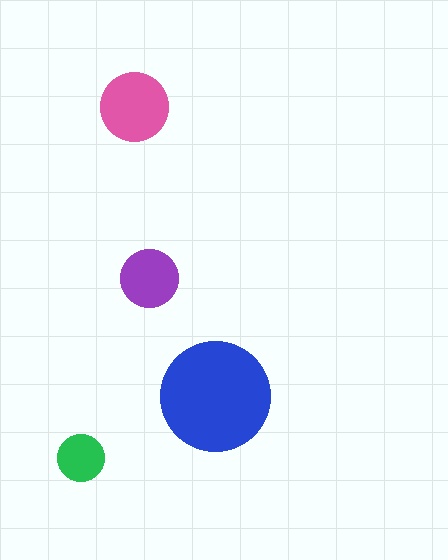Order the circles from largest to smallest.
the blue one, the pink one, the purple one, the green one.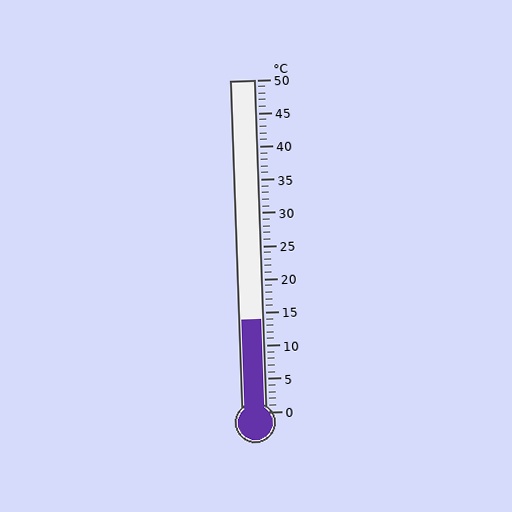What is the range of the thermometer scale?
The thermometer scale ranges from 0°C to 50°C.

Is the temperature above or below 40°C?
The temperature is below 40°C.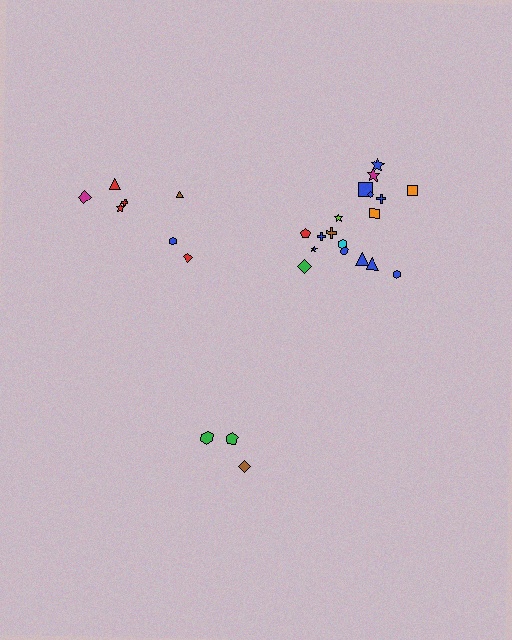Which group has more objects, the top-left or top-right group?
The top-right group.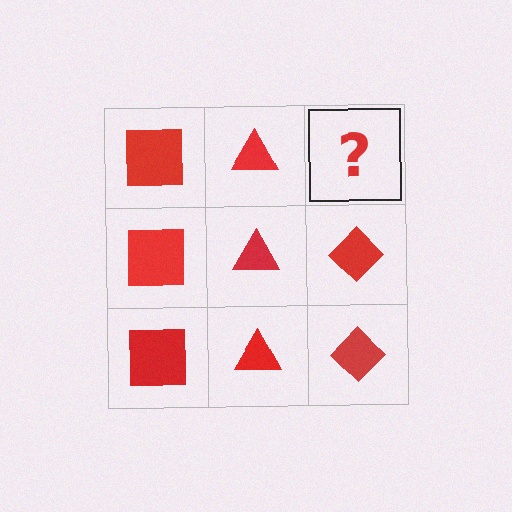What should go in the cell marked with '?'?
The missing cell should contain a red diamond.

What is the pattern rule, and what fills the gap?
The rule is that each column has a consistent shape. The gap should be filled with a red diamond.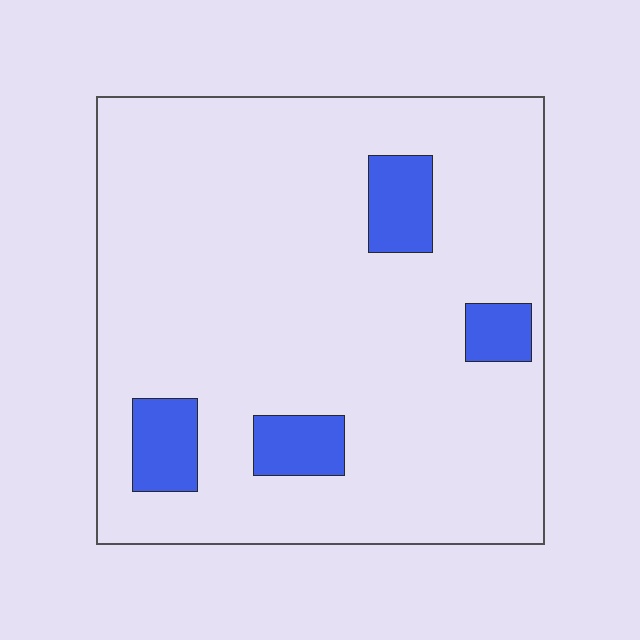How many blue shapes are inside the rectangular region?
4.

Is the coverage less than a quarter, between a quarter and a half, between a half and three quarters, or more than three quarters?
Less than a quarter.